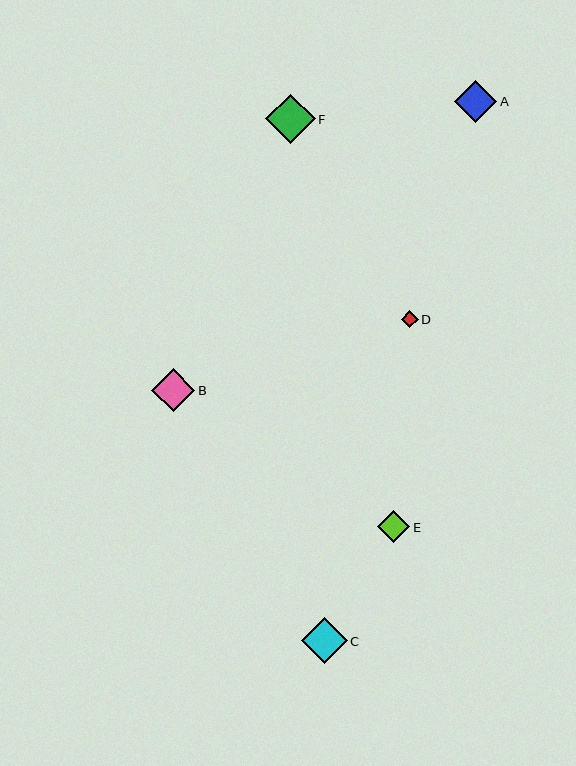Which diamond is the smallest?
Diamond D is the smallest with a size of approximately 16 pixels.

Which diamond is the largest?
Diamond F is the largest with a size of approximately 49 pixels.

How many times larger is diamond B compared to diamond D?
Diamond B is approximately 2.6 times the size of diamond D.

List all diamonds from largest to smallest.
From largest to smallest: F, C, B, A, E, D.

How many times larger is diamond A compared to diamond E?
Diamond A is approximately 1.3 times the size of diamond E.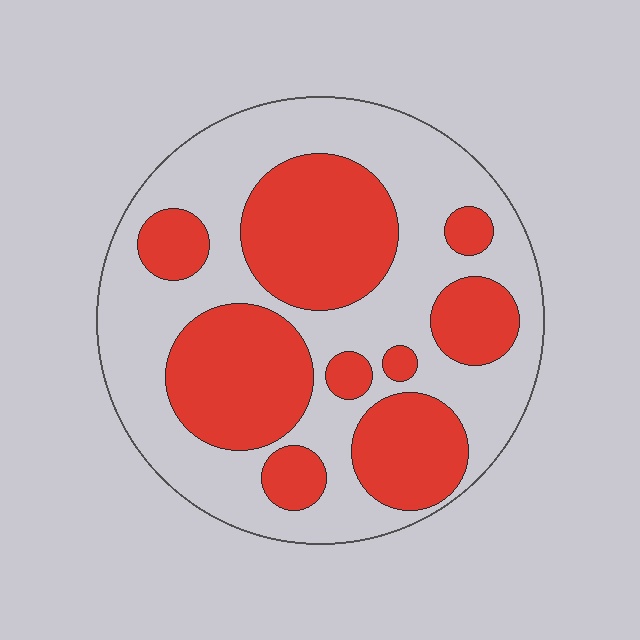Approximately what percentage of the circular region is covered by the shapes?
Approximately 40%.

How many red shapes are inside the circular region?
9.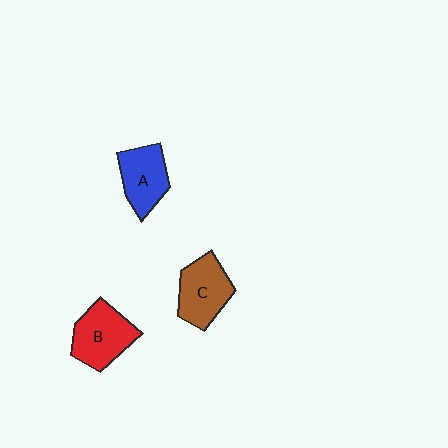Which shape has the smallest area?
Shape A (blue).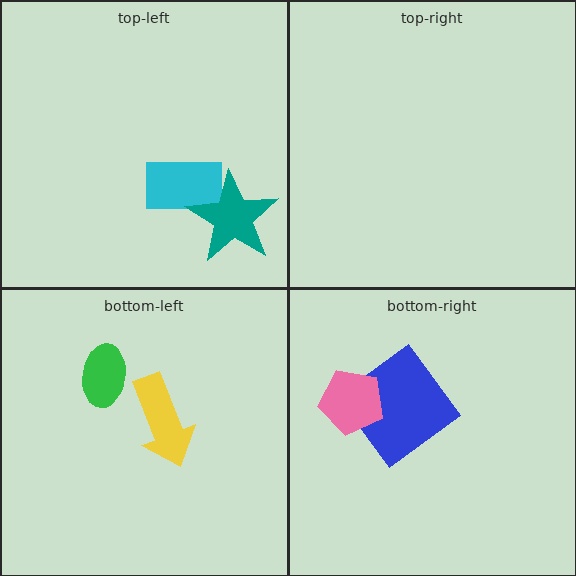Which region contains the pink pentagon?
The bottom-right region.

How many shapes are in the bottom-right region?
2.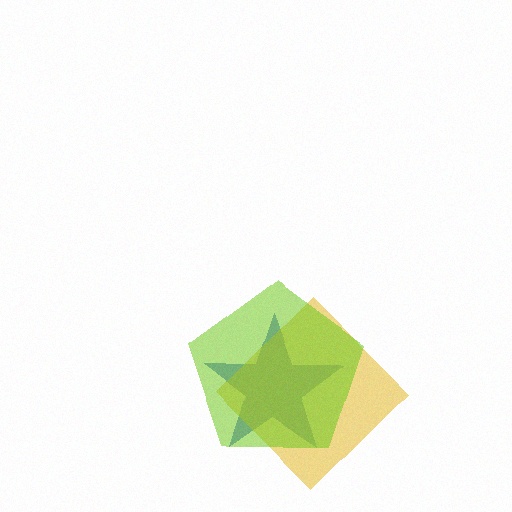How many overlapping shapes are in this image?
There are 3 overlapping shapes in the image.